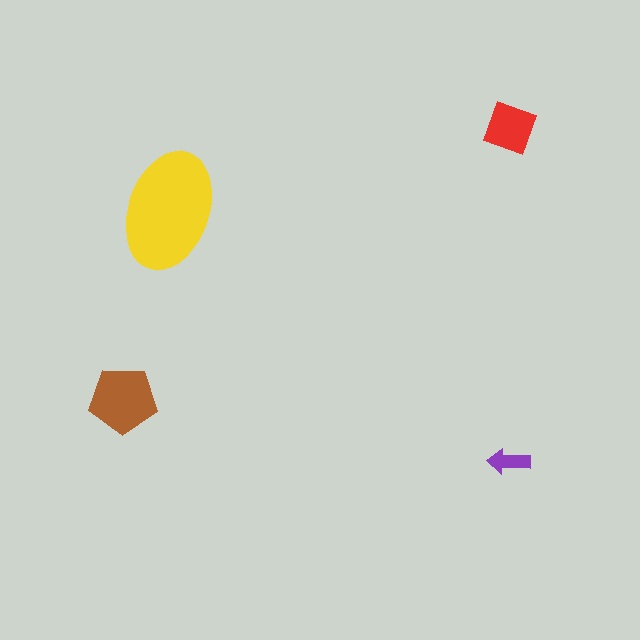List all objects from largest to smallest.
The yellow ellipse, the brown pentagon, the red diamond, the purple arrow.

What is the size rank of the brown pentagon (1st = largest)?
2nd.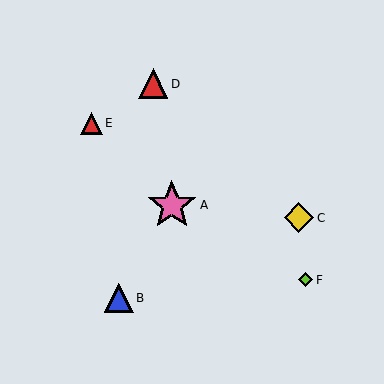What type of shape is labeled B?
Shape B is a blue triangle.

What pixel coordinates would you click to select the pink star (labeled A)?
Click at (172, 205) to select the pink star A.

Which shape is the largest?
The pink star (labeled A) is the largest.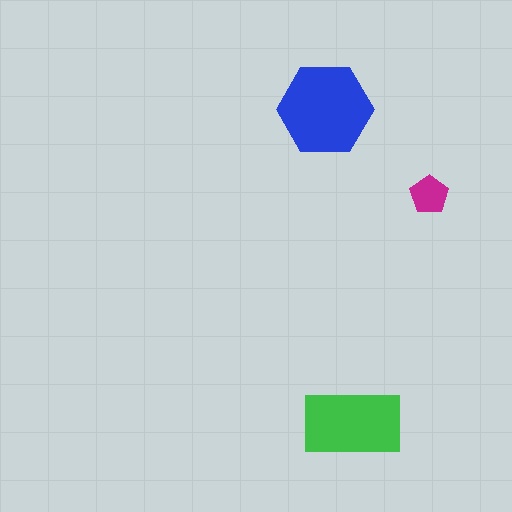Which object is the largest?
The blue hexagon.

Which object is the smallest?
The magenta pentagon.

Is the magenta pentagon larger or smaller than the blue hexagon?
Smaller.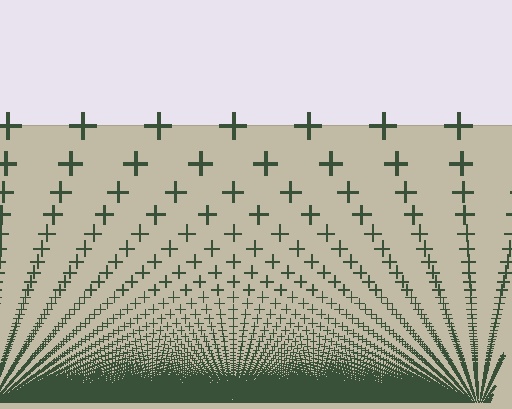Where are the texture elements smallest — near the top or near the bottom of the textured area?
Near the bottom.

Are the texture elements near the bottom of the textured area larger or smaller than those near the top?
Smaller. The gradient is inverted — elements near the bottom are smaller and denser.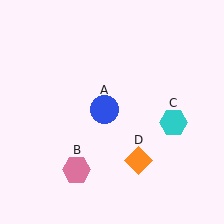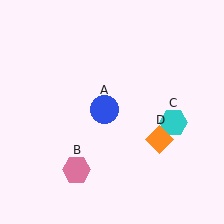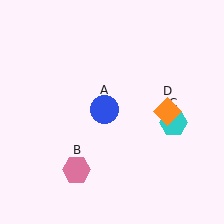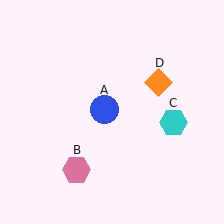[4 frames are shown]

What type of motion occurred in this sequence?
The orange diamond (object D) rotated counterclockwise around the center of the scene.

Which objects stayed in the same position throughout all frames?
Blue circle (object A) and pink hexagon (object B) and cyan hexagon (object C) remained stationary.